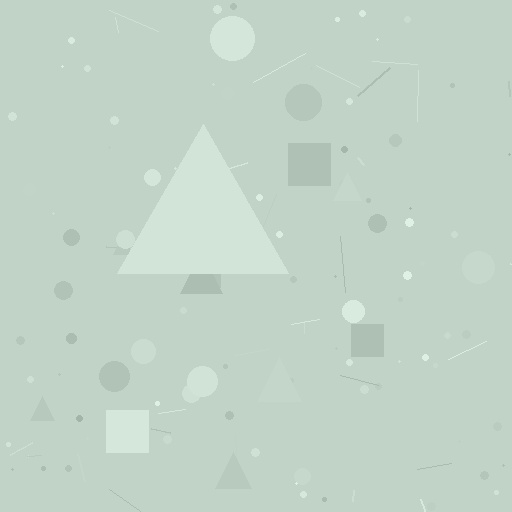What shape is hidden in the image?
A triangle is hidden in the image.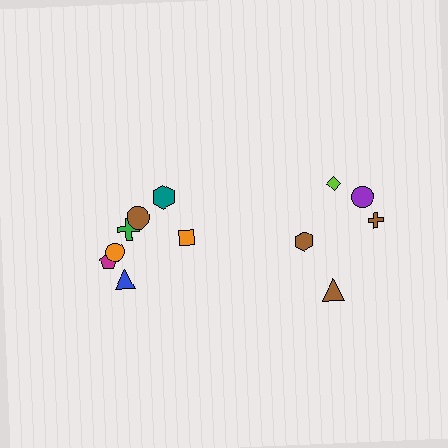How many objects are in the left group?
There are 7 objects.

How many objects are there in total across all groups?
There are 12 objects.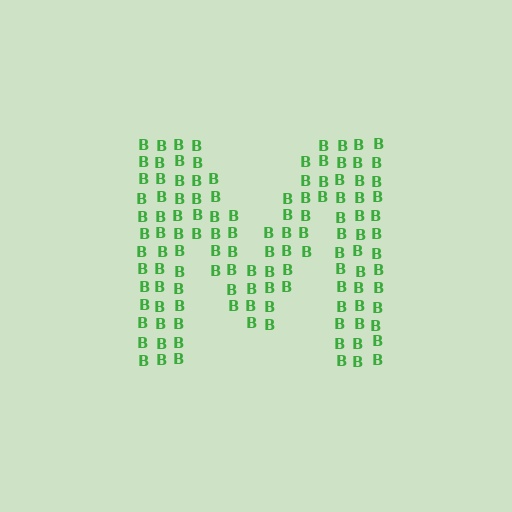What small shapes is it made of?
It is made of small letter B's.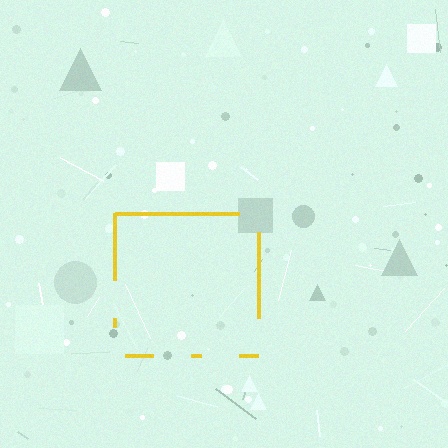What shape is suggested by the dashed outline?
The dashed outline suggests a square.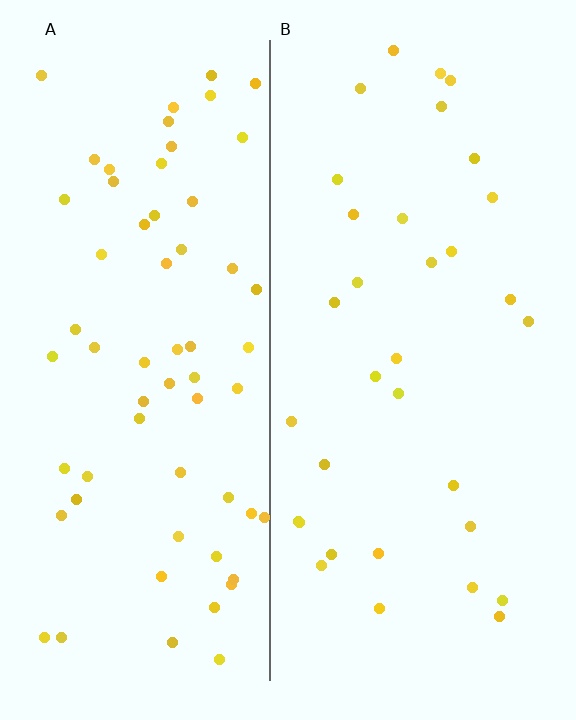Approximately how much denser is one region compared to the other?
Approximately 1.9× — region A over region B.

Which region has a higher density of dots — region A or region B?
A (the left).